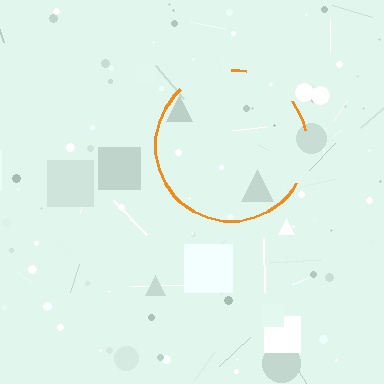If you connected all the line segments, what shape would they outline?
They would outline a circle.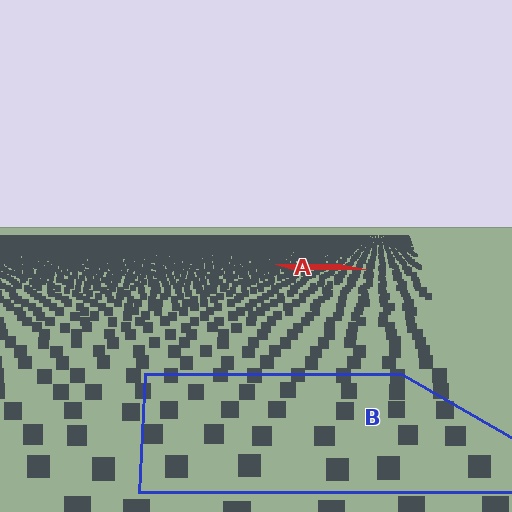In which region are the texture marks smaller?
The texture marks are smaller in region A, because it is farther away.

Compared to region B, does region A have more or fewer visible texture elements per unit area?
Region A has more texture elements per unit area — they are packed more densely because it is farther away.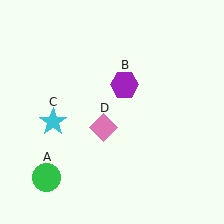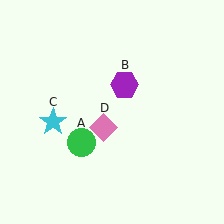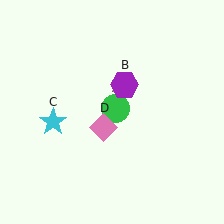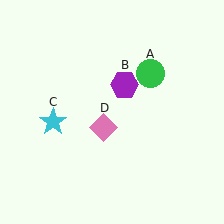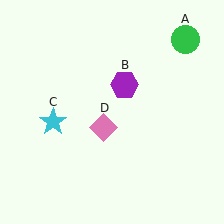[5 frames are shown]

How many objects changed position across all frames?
1 object changed position: green circle (object A).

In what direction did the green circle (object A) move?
The green circle (object A) moved up and to the right.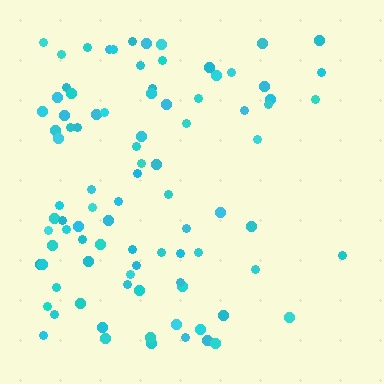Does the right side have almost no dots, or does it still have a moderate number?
Still a moderate number, just noticeably fewer than the left.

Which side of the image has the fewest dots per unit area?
The right.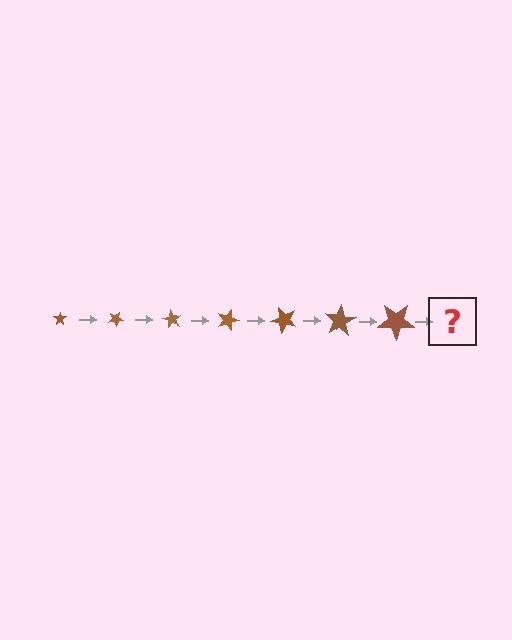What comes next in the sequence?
The next element should be a star, larger than the previous one and rotated 210 degrees from the start.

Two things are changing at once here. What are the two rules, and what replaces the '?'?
The two rules are that the star grows larger each step and it rotates 30 degrees each step. The '?' should be a star, larger than the previous one and rotated 210 degrees from the start.